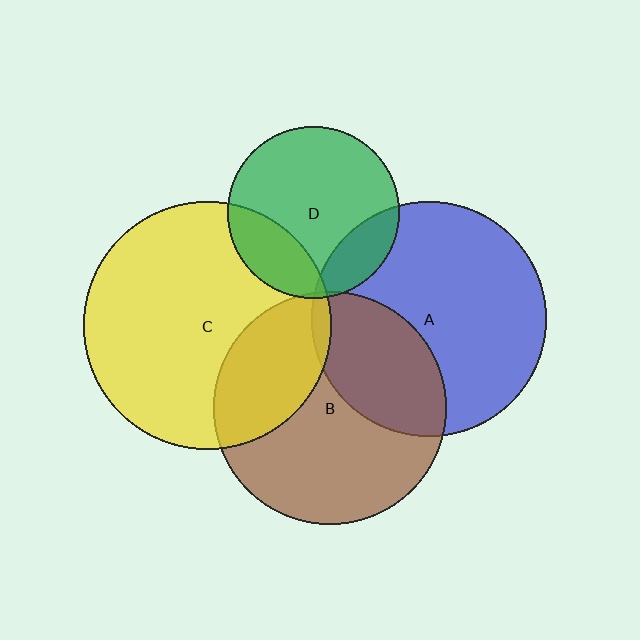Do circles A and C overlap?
Yes.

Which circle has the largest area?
Circle C (yellow).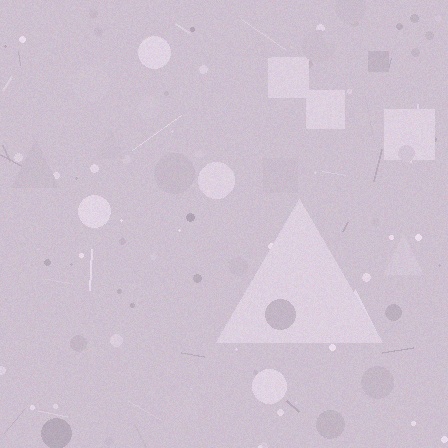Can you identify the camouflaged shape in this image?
The camouflaged shape is a triangle.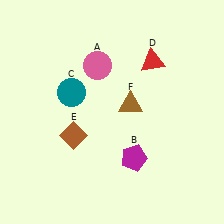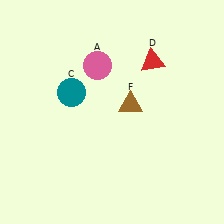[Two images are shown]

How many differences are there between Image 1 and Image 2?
There are 2 differences between the two images.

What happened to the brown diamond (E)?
The brown diamond (E) was removed in Image 2. It was in the bottom-left area of Image 1.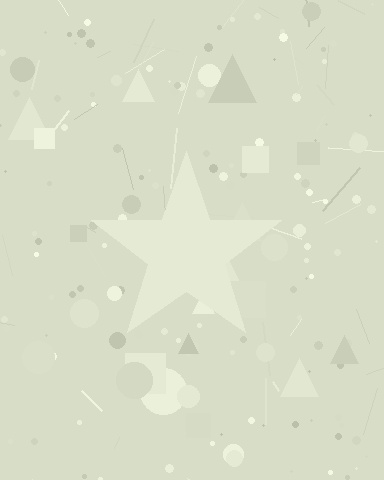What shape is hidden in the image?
A star is hidden in the image.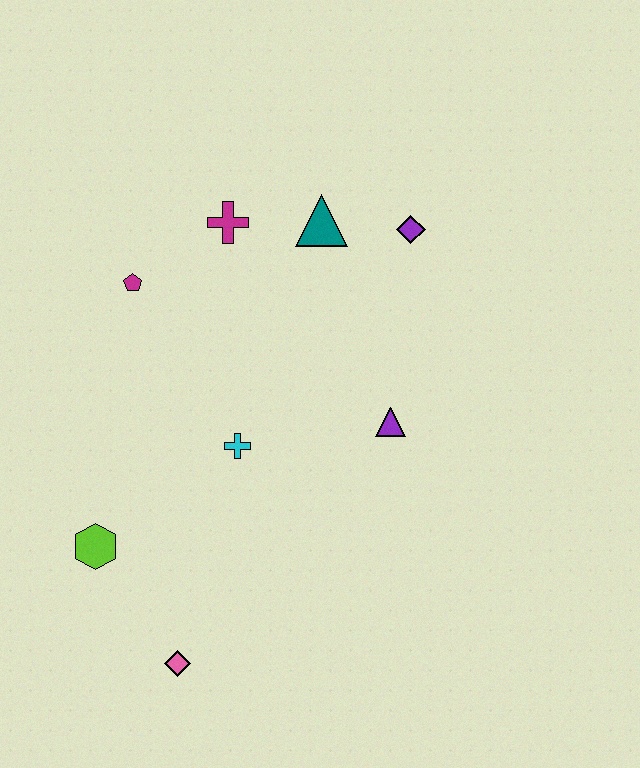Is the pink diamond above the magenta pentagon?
No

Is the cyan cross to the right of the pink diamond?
Yes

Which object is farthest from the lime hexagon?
The purple diamond is farthest from the lime hexagon.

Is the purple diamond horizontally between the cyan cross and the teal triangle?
No